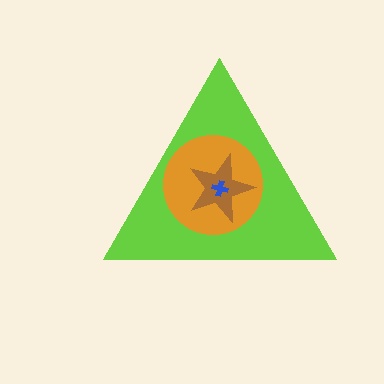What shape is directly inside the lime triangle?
The orange circle.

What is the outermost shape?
The lime triangle.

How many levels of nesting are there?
4.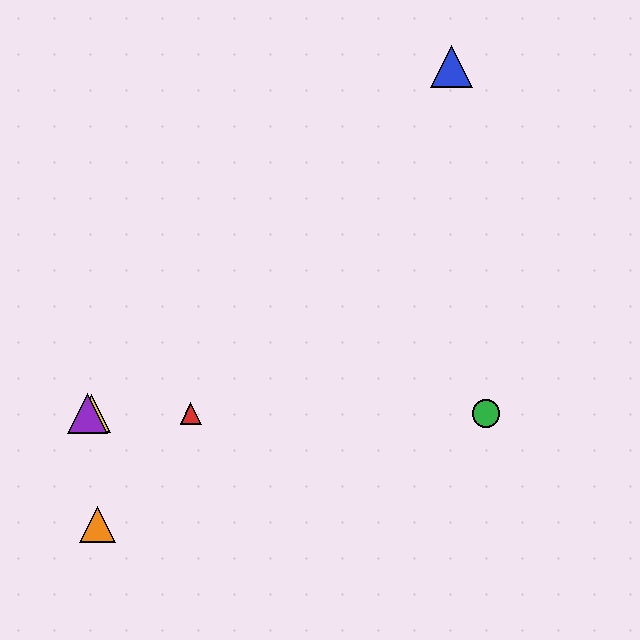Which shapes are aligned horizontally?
The red triangle, the green circle, the yellow triangle, the purple triangle are aligned horizontally.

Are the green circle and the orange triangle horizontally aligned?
No, the green circle is at y≈414 and the orange triangle is at y≈525.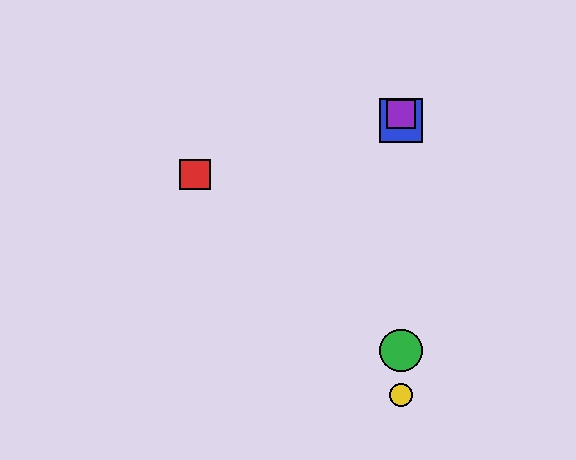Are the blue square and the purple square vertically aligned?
Yes, both are at x≈401.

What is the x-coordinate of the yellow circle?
The yellow circle is at x≈401.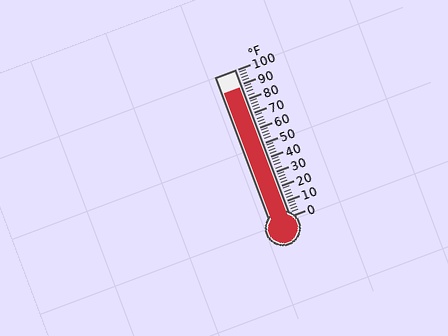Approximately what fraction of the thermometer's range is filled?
The thermometer is filled to approximately 90% of its range.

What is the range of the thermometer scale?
The thermometer scale ranges from 0°F to 100°F.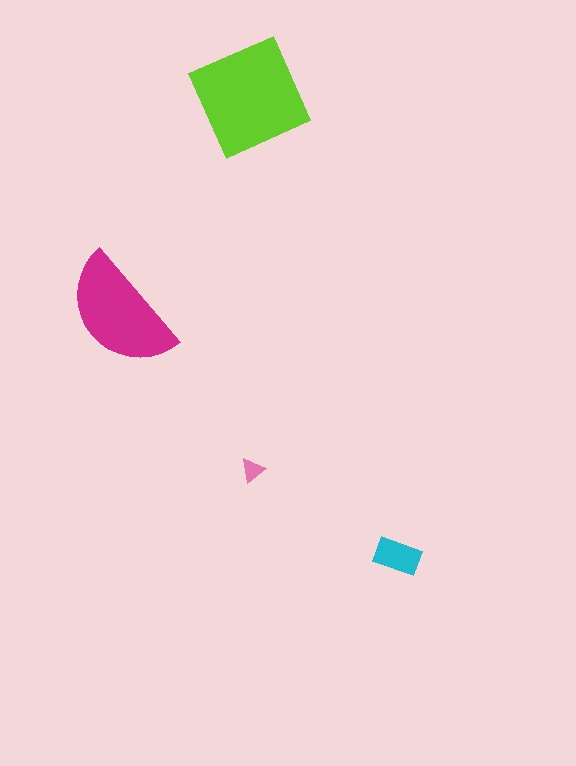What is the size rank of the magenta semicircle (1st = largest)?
2nd.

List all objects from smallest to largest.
The pink triangle, the cyan rectangle, the magenta semicircle, the lime square.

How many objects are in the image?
There are 4 objects in the image.